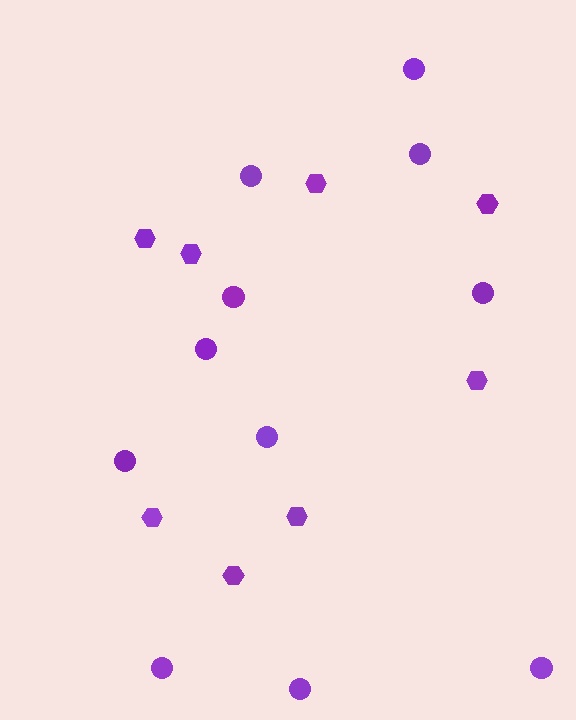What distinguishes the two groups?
There are 2 groups: one group of hexagons (8) and one group of circles (11).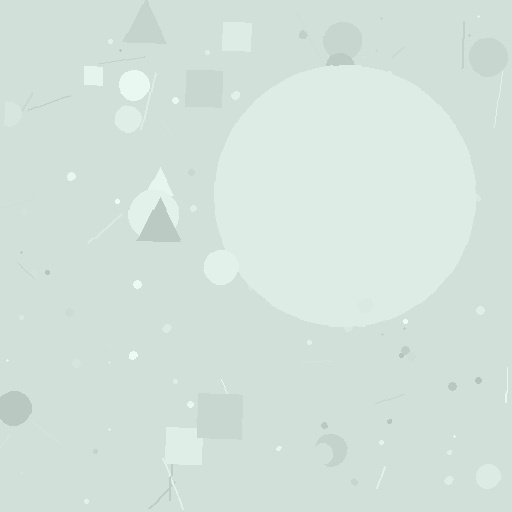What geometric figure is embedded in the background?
A circle is embedded in the background.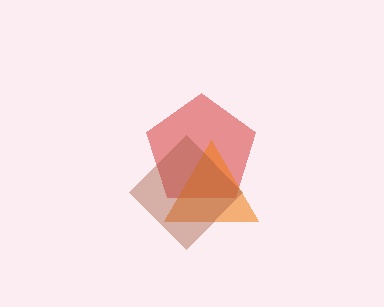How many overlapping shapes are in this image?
There are 3 overlapping shapes in the image.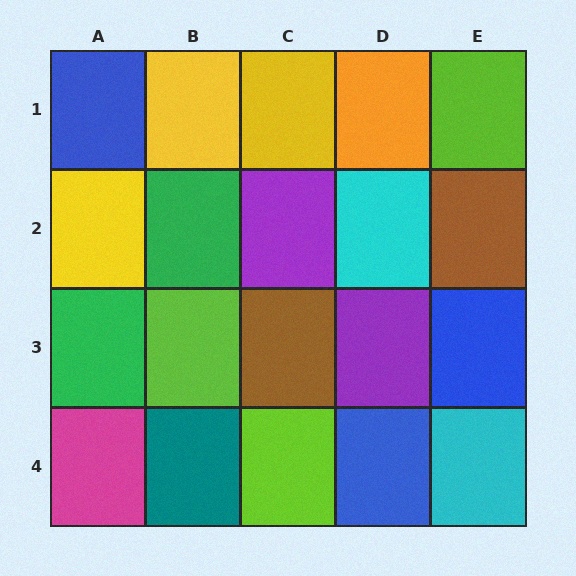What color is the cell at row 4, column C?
Lime.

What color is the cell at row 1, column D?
Orange.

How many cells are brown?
2 cells are brown.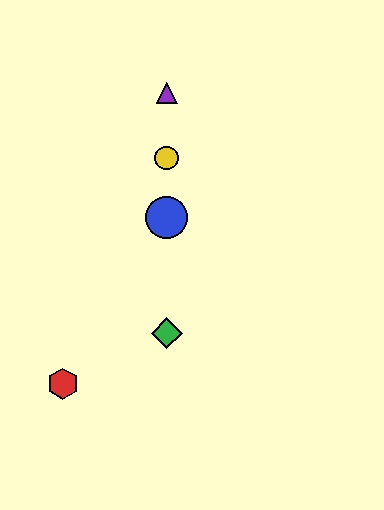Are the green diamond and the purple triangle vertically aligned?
Yes, both are at x≈167.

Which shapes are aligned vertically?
The blue circle, the green diamond, the yellow circle, the purple triangle are aligned vertically.